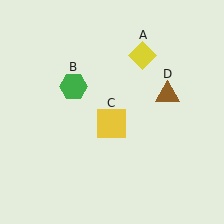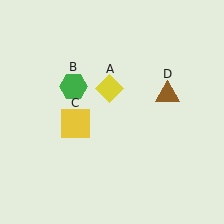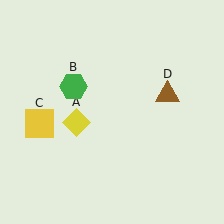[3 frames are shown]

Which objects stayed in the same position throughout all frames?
Green hexagon (object B) and brown triangle (object D) remained stationary.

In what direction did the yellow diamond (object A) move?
The yellow diamond (object A) moved down and to the left.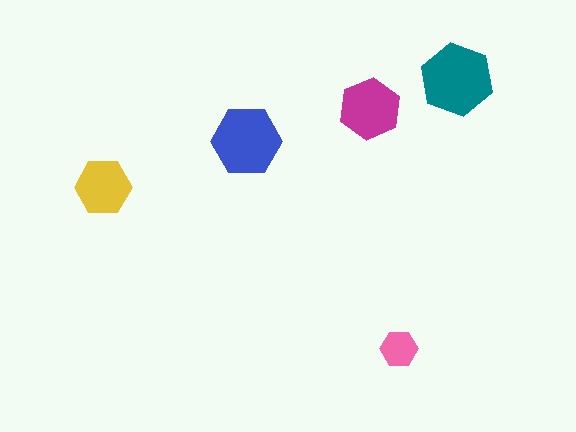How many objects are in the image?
There are 5 objects in the image.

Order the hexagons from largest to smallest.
the teal one, the blue one, the magenta one, the yellow one, the pink one.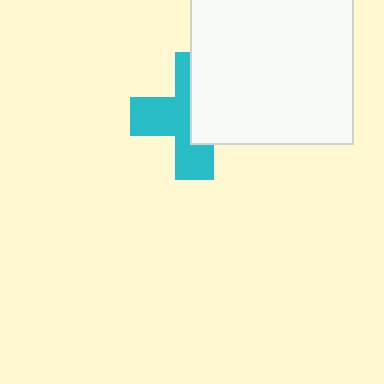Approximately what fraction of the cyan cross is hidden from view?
Roughly 47% of the cyan cross is hidden behind the white square.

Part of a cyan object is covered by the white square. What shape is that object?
It is a cross.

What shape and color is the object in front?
The object in front is a white square.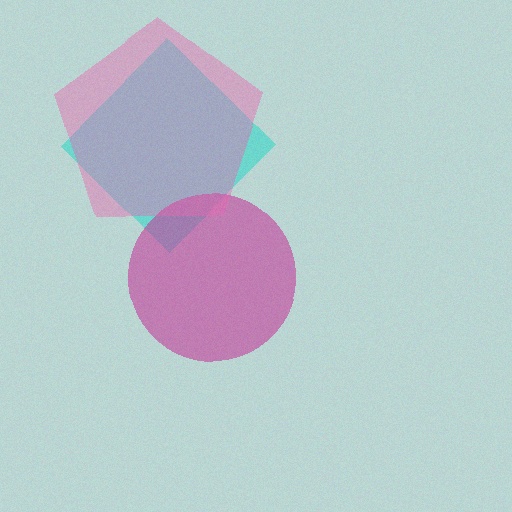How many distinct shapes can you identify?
There are 3 distinct shapes: a cyan diamond, a magenta circle, a pink pentagon.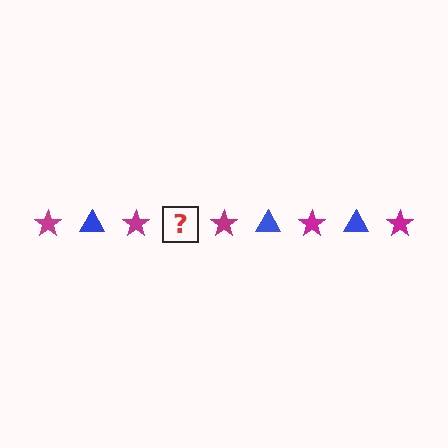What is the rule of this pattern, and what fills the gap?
The rule is that the pattern alternates between magenta star and blue triangle. The gap should be filled with a blue triangle.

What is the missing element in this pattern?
The missing element is a blue triangle.